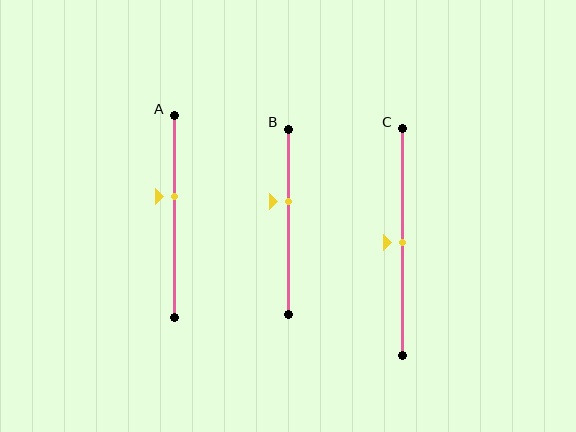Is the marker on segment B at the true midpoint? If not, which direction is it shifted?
No, the marker on segment B is shifted upward by about 11% of the segment length.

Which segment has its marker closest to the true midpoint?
Segment C has its marker closest to the true midpoint.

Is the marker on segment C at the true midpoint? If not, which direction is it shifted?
Yes, the marker on segment C is at the true midpoint.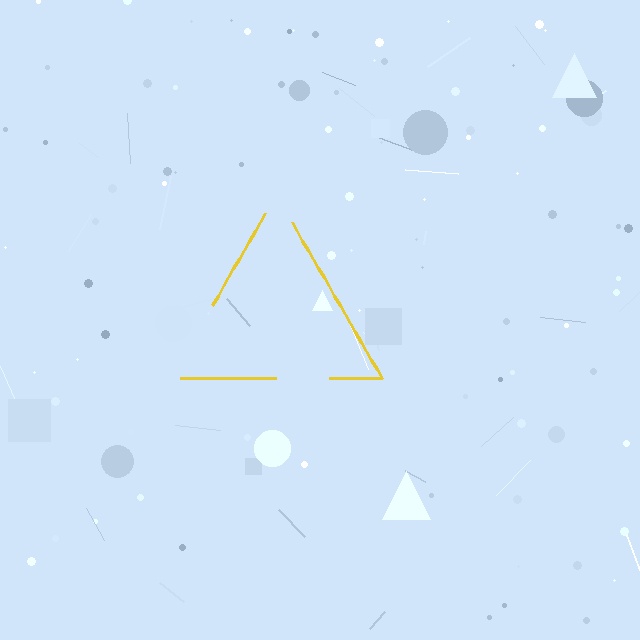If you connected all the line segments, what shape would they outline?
They would outline a triangle.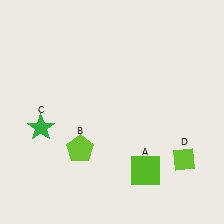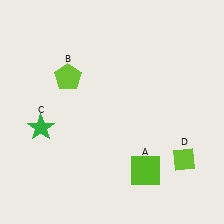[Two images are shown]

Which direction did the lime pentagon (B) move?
The lime pentagon (B) moved up.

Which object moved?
The lime pentagon (B) moved up.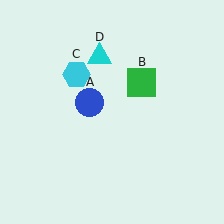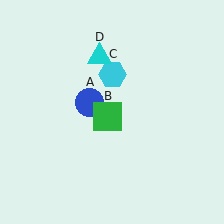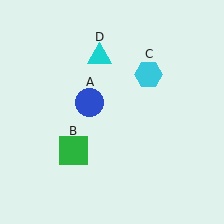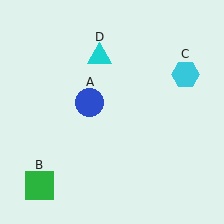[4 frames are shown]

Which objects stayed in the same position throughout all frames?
Blue circle (object A) and cyan triangle (object D) remained stationary.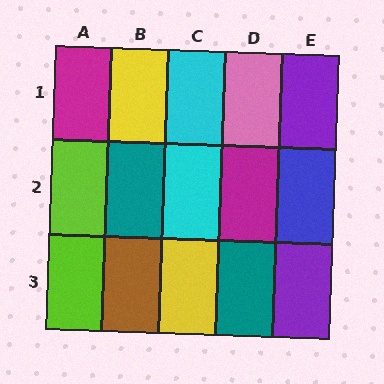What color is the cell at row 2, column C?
Cyan.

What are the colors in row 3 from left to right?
Lime, brown, yellow, teal, purple.